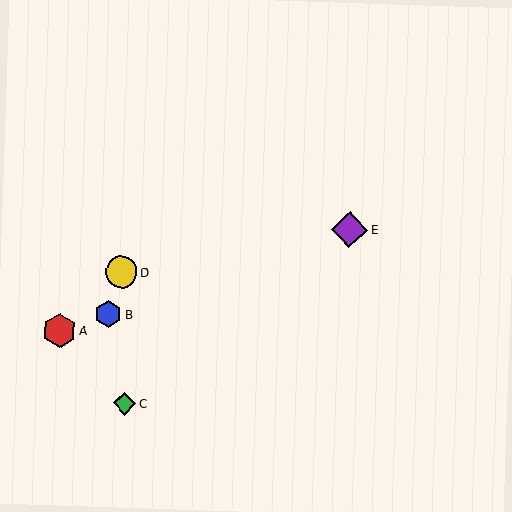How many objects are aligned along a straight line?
3 objects (A, B, E) are aligned along a straight line.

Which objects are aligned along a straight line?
Objects A, B, E are aligned along a straight line.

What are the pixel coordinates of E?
Object E is at (350, 229).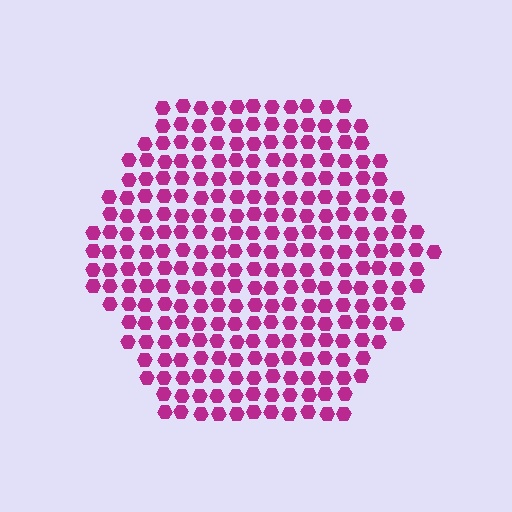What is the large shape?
The large shape is a hexagon.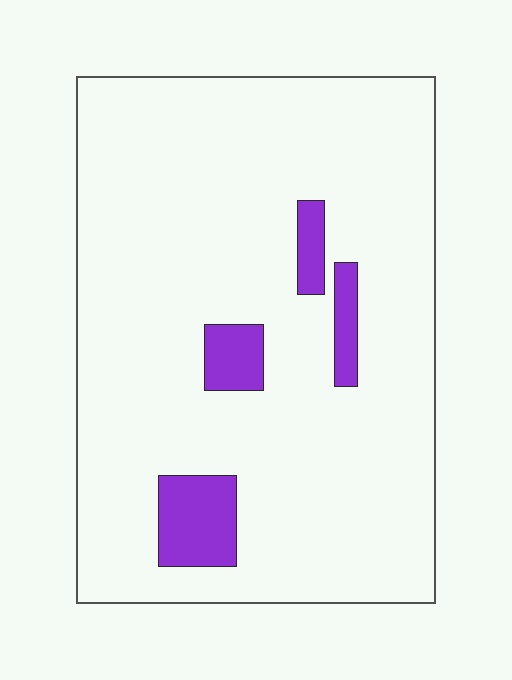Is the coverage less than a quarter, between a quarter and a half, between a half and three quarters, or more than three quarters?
Less than a quarter.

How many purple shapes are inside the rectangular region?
4.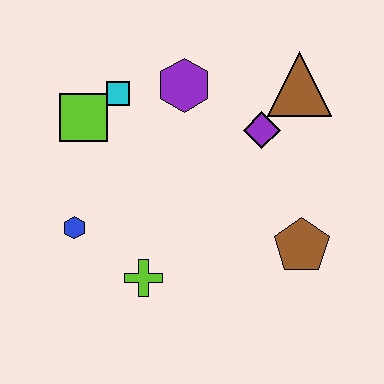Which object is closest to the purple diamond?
The brown triangle is closest to the purple diamond.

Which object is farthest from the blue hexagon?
The brown triangle is farthest from the blue hexagon.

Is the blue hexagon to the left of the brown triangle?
Yes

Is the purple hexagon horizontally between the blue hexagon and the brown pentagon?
Yes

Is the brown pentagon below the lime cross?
No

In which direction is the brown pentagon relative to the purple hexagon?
The brown pentagon is below the purple hexagon.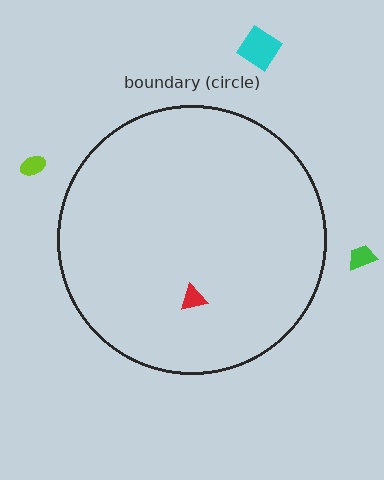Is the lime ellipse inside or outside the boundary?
Outside.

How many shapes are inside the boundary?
1 inside, 3 outside.